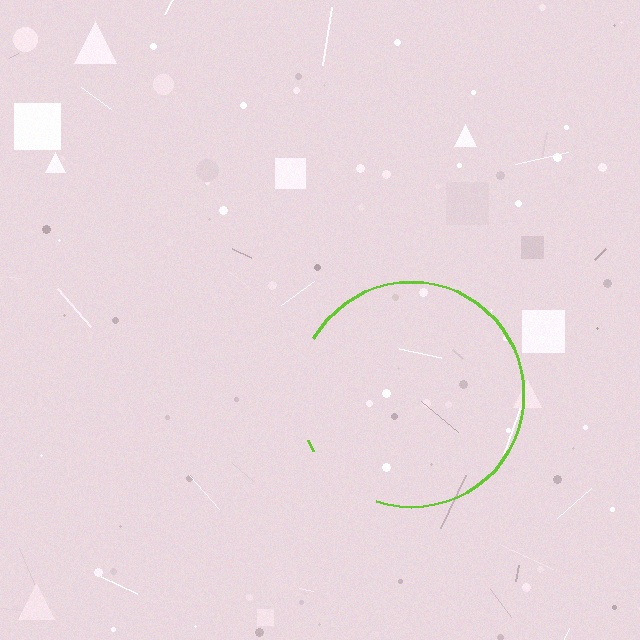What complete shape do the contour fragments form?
The contour fragments form a circle.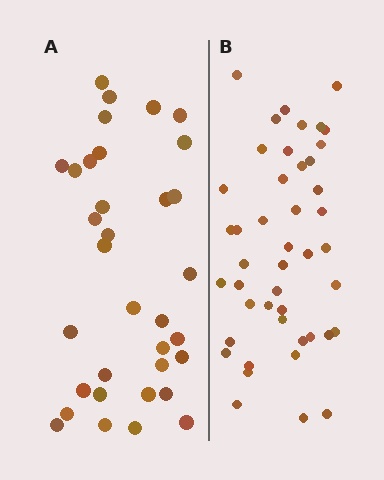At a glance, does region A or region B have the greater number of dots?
Region B (the right region) has more dots.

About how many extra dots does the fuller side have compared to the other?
Region B has roughly 12 or so more dots than region A.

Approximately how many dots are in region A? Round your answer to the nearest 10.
About 30 dots. (The exact count is 34, which rounds to 30.)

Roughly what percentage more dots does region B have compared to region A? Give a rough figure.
About 30% more.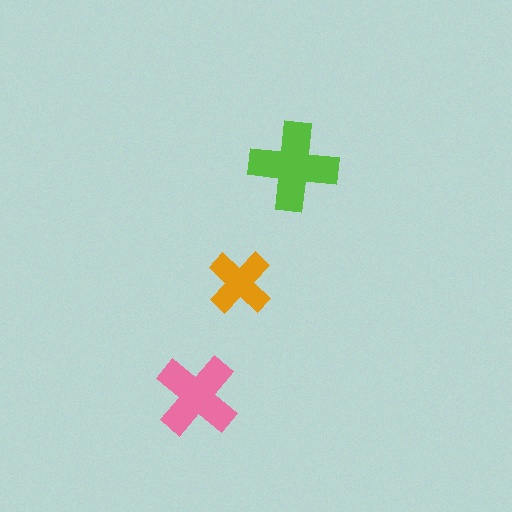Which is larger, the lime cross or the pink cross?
The lime one.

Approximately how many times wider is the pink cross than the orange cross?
About 1.5 times wider.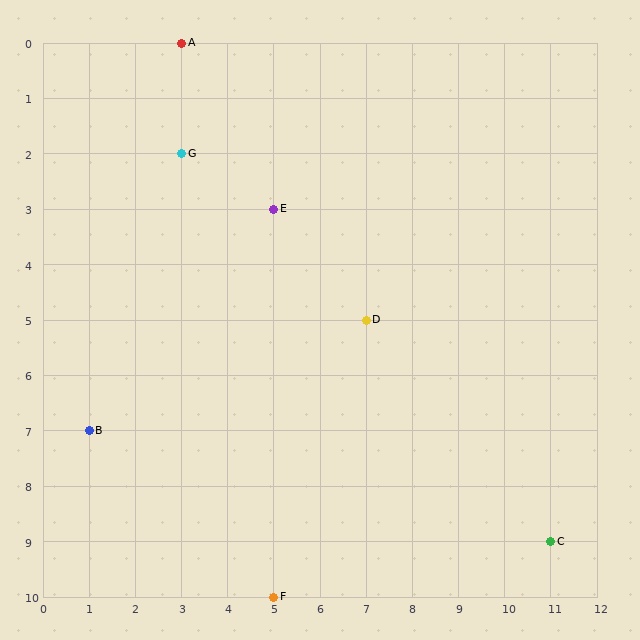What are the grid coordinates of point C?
Point C is at grid coordinates (11, 9).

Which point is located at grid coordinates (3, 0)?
Point A is at (3, 0).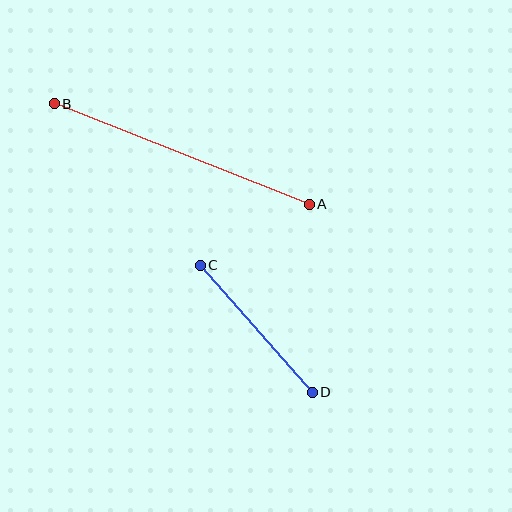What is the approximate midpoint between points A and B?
The midpoint is at approximately (182, 154) pixels.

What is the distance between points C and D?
The distance is approximately 169 pixels.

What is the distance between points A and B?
The distance is approximately 274 pixels.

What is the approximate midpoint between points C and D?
The midpoint is at approximately (256, 329) pixels.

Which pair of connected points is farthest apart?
Points A and B are farthest apart.